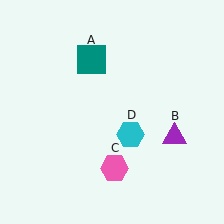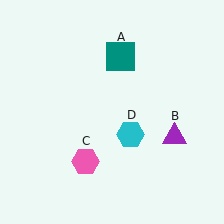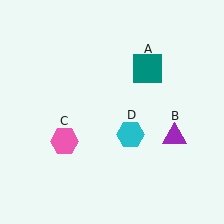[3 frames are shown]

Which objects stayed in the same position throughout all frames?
Purple triangle (object B) and cyan hexagon (object D) remained stationary.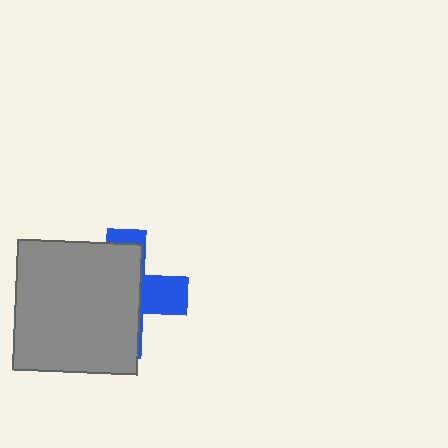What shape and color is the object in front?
The object in front is a gray rectangle.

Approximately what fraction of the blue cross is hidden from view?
Roughly 68% of the blue cross is hidden behind the gray rectangle.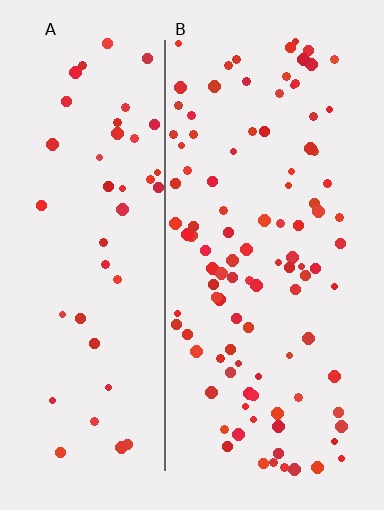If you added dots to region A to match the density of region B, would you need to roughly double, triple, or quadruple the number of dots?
Approximately double.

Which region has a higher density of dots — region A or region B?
B (the right).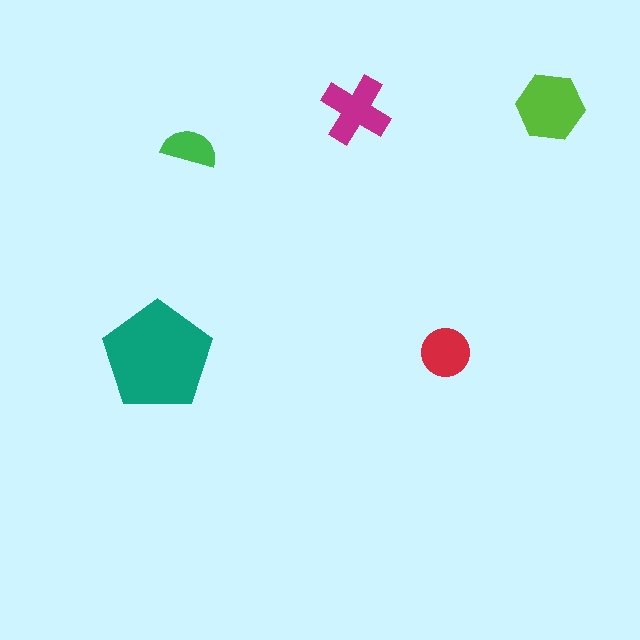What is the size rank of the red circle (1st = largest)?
4th.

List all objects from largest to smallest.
The teal pentagon, the lime hexagon, the magenta cross, the red circle, the green semicircle.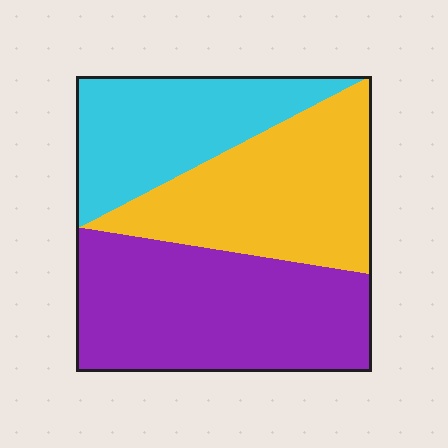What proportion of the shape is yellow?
Yellow covers about 35% of the shape.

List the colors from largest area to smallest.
From largest to smallest: purple, yellow, cyan.